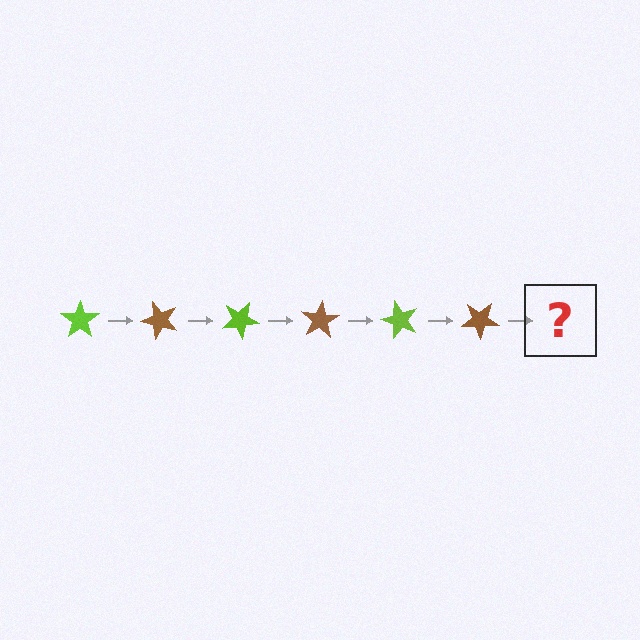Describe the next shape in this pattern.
It should be a lime star, rotated 300 degrees from the start.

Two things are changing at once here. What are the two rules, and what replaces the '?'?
The two rules are that it rotates 50 degrees each step and the color cycles through lime and brown. The '?' should be a lime star, rotated 300 degrees from the start.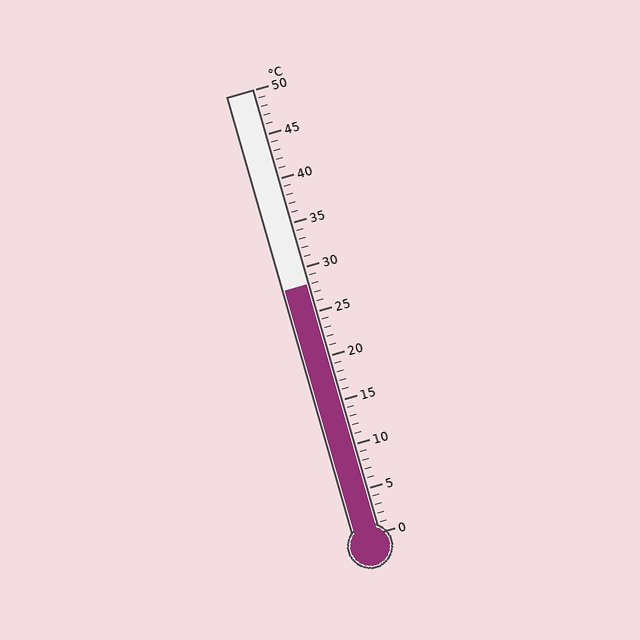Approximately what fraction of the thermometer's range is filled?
The thermometer is filled to approximately 55% of its range.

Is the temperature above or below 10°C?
The temperature is above 10°C.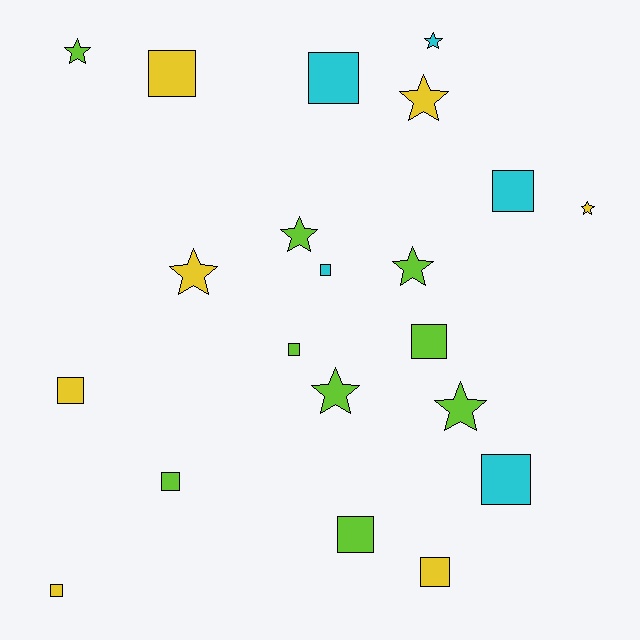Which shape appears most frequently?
Square, with 12 objects.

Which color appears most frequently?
Lime, with 9 objects.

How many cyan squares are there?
There are 4 cyan squares.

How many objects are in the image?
There are 21 objects.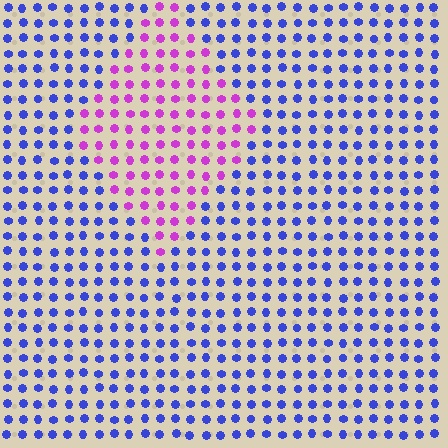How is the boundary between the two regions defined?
The boundary is defined purely by a slight shift in hue (about 61 degrees). Spacing, size, and orientation are identical on both sides.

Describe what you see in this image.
The image is filled with small blue elements in a uniform arrangement. A diamond-shaped region is visible where the elements are tinted to a slightly different hue, forming a subtle color boundary.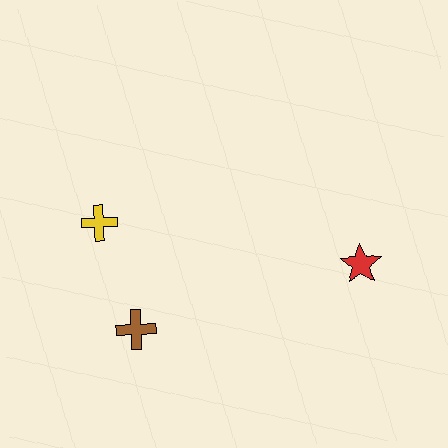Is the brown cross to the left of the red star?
Yes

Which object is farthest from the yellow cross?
The red star is farthest from the yellow cross.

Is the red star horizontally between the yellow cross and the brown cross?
No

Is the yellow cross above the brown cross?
Yes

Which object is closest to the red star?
The brown cross is closest to the red star.